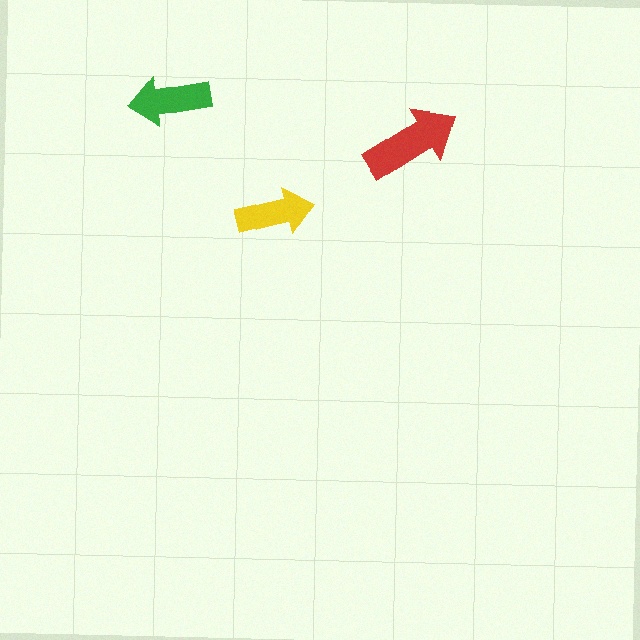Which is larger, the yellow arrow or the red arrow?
The red one.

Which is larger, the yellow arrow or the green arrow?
The green one.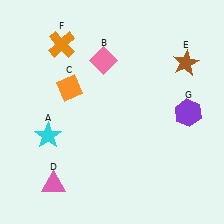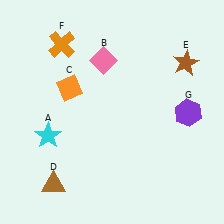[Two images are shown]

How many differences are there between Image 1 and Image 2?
There is 1 difference between the two images.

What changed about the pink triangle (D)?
In Image 1, D is pink. In Image 2, it changed to brown.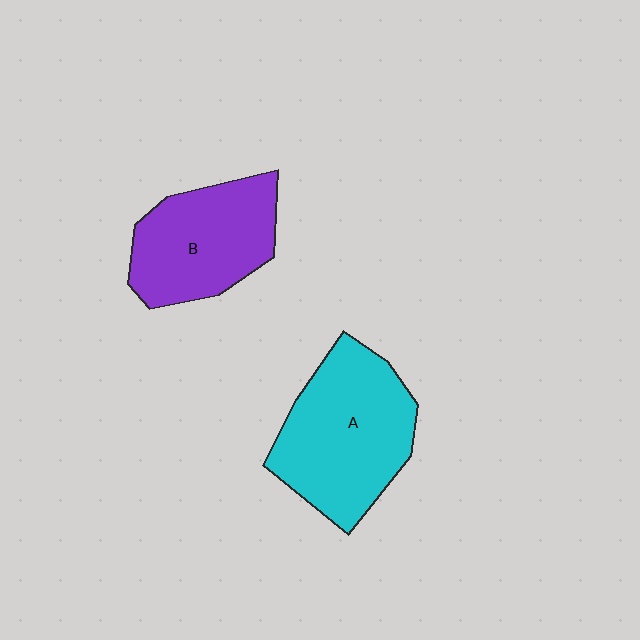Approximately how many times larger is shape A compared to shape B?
Approximately 1.2 times.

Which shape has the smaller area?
Shape B (purple).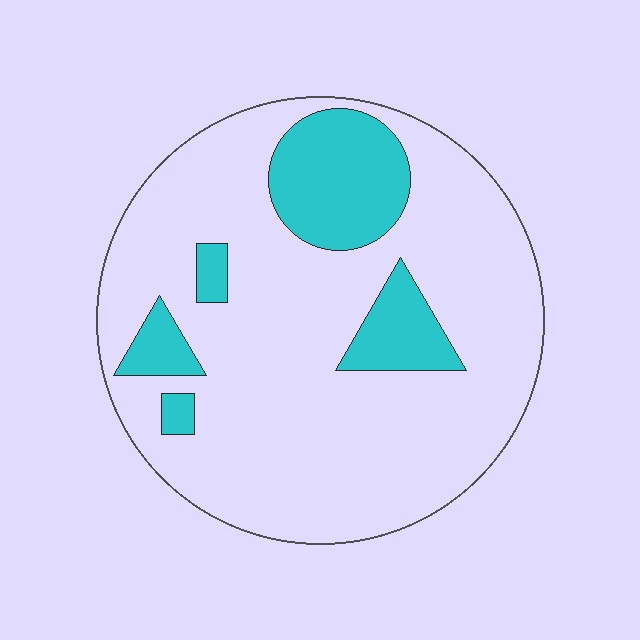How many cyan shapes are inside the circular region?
5.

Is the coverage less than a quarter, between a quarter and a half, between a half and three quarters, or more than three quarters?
Less than a quarter.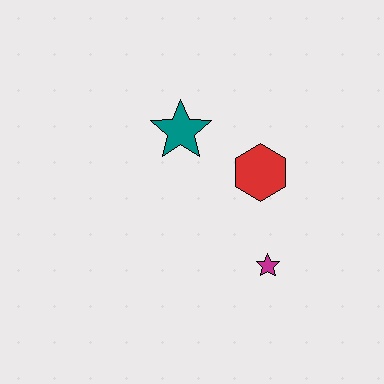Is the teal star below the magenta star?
No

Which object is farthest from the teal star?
The magenta star is farthest from the teal star.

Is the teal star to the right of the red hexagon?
No